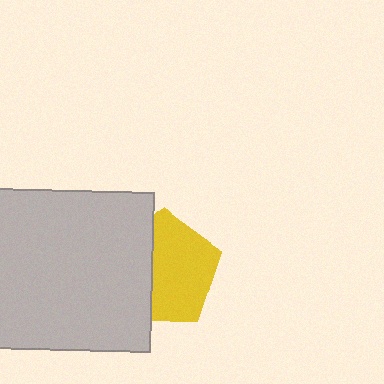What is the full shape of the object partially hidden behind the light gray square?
The partially hidden object is a yellow pentagon.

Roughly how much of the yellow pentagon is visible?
About half of it is visible (roughly 60%).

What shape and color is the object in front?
The object in front is a light gray square.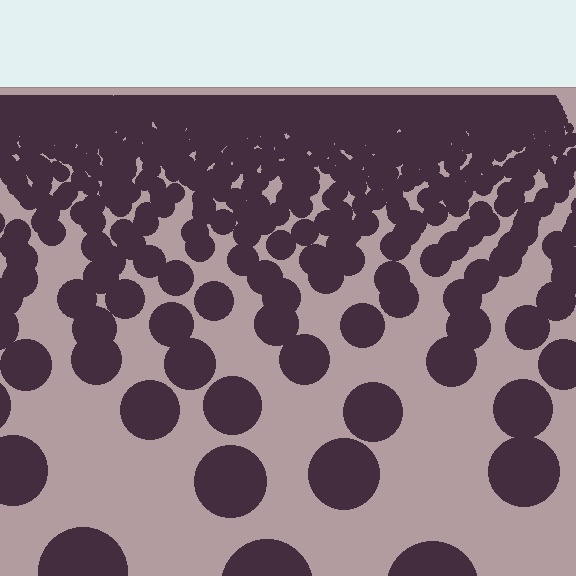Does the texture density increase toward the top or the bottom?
Density increases toward the top.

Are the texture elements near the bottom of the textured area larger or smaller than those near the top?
Larger. Near the bottom, elements are closer to the viewer and appear at a bigger on-screen size.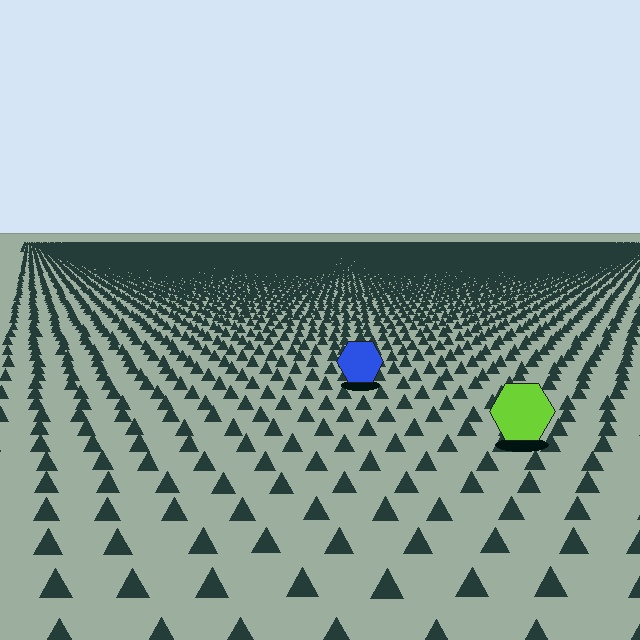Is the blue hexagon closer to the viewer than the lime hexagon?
No. The lime hexagon is closer — you can tell from the texture gradient: the ground texture is coarser near it.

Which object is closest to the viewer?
The lime hexagon is closest. The texture marks near it are larger and more spread out.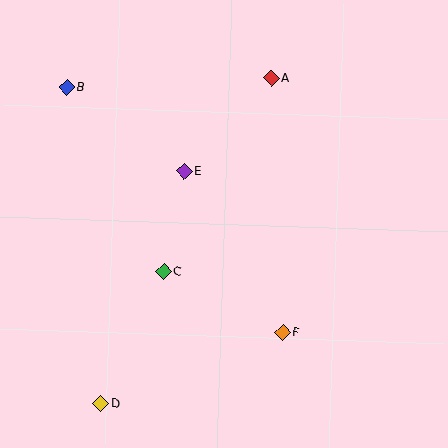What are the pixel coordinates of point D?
Point D is at (101, 403).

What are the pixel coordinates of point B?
Point B is at (67, 87).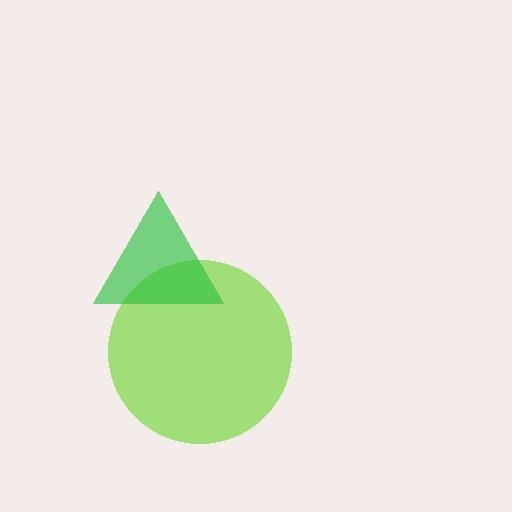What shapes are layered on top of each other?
The layered shapes are: a lime circle, a green triangle.